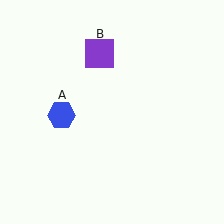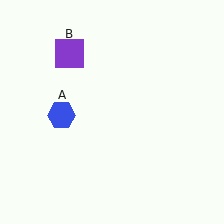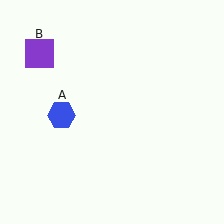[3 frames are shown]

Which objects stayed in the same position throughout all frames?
Blue hexagon (object A) remained stationary.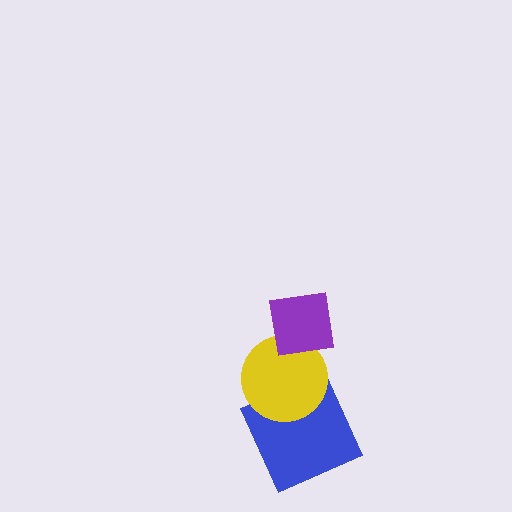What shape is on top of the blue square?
The yellow circle is on top of the blue square.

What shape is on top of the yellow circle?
The purple square is on top of the yellow circle.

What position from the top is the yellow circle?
The yellow circle is 2nd from the top.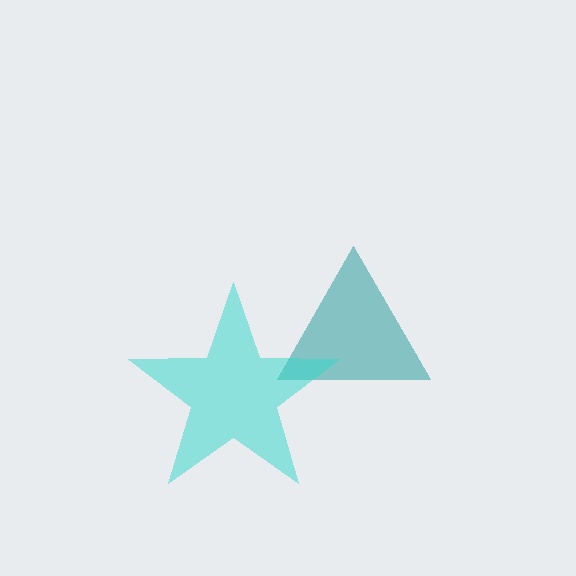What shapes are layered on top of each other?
The layered shapes are: a teal triangle, a cyan star.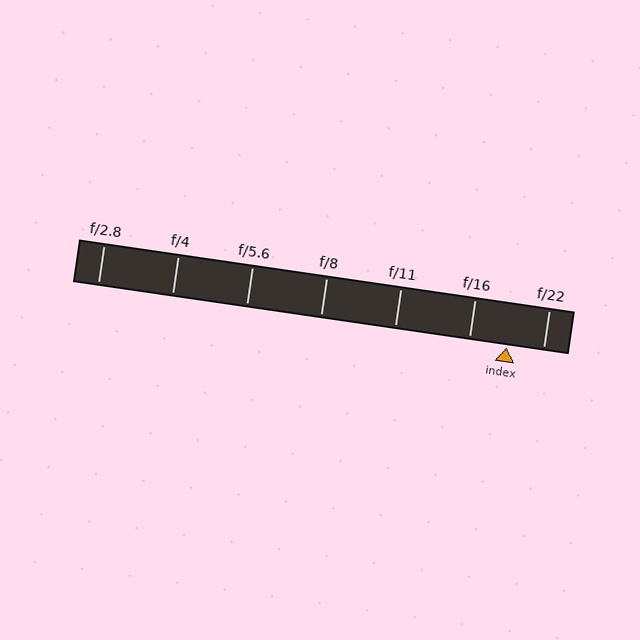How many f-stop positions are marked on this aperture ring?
There are 7 f-stop positions marked.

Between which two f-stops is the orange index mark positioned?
The index mark is between f/16 and f/22.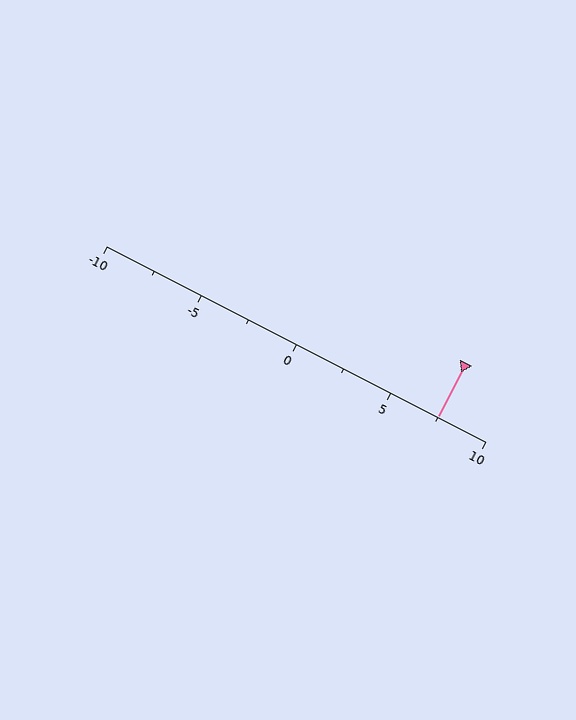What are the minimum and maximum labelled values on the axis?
The axis runs from -10 to 10.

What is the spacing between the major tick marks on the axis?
The major ticks are spaced 5 apart.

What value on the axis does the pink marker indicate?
The marker indicates approximately 7.5.